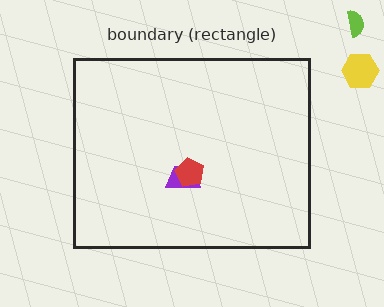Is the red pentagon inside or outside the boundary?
Inside.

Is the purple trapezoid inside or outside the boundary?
Inside.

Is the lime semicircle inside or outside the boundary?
Outside.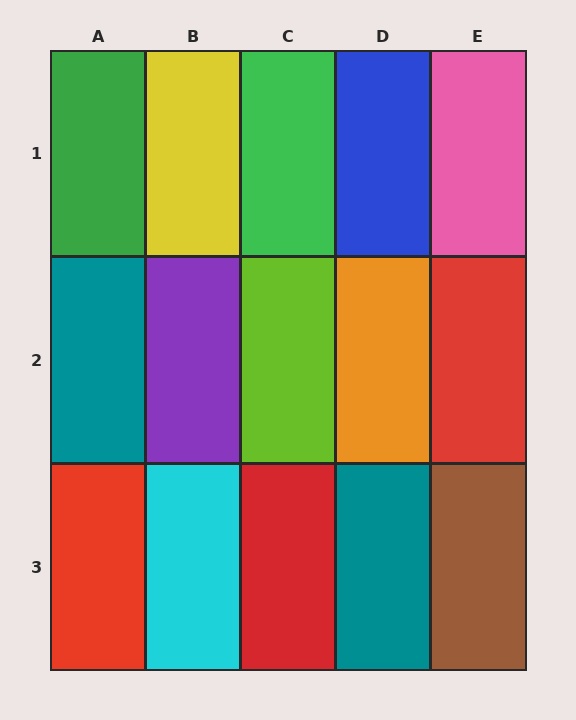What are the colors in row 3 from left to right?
Red, cyan, red, teal, brown.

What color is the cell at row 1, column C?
Green.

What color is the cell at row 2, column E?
Red.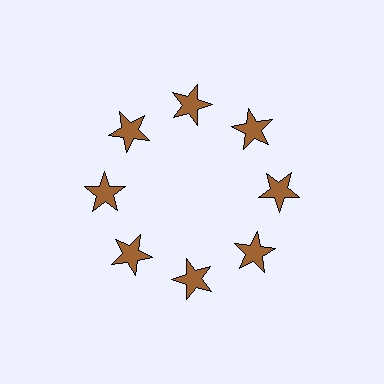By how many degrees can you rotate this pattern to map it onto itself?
The pattern maps onto itself every 45 degrees of rotation.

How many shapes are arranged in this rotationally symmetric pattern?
There are 8 shapes, arranged in 8 groups of 1.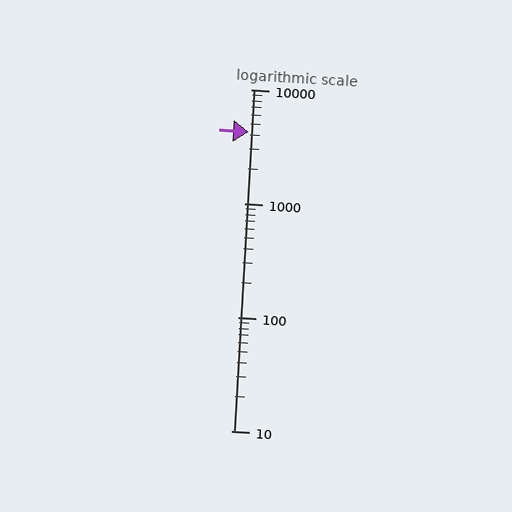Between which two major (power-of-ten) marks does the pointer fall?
The pointer is between 1000 and 10000.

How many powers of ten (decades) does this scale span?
The scale spans 3 decades, from 10 to 10000.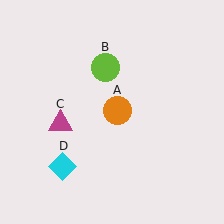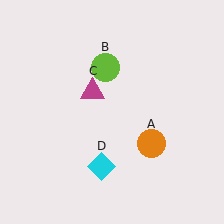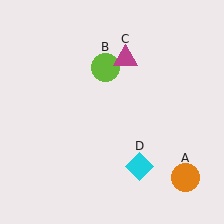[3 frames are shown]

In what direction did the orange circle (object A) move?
The orange circle (object A) moved down and to the right.